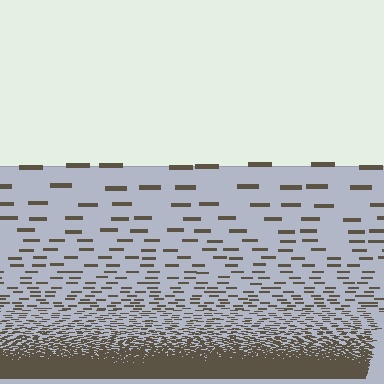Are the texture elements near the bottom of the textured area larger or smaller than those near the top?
Smaller. The gradient is inverted — elements near the bottom are smaller and denser.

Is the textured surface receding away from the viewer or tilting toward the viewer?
The surface appears to tilt toward the viewer. Texture elements get larger and sparser toward the top.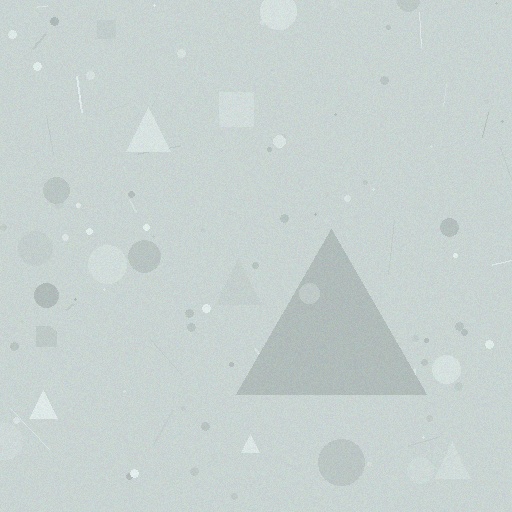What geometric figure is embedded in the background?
A triangle is embedded in the background.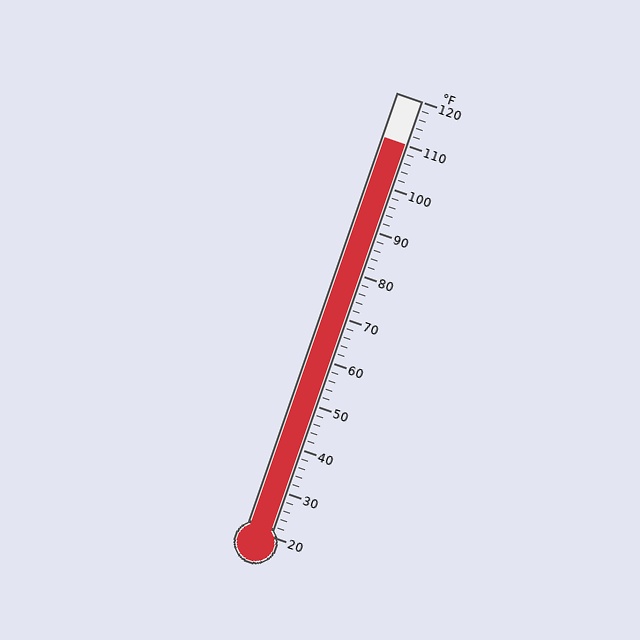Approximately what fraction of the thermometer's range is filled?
The thermometer is filled to approximately 90% of its range.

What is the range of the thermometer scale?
The thermometer scale ranges from 20°F to 120°F.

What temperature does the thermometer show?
The thermometer shows approximately 110°F.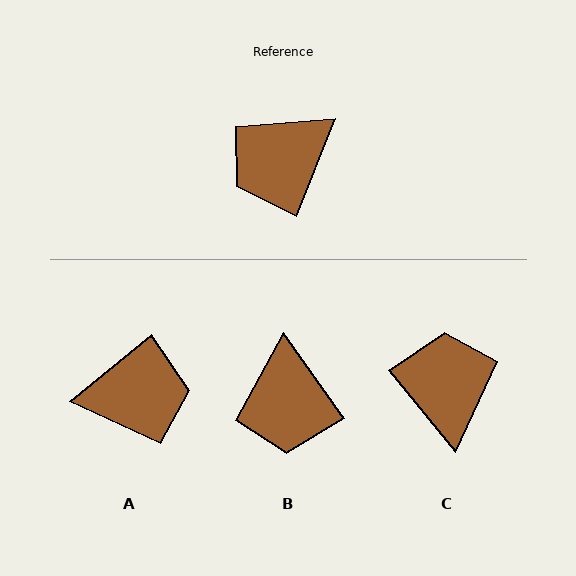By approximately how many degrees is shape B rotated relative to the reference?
Approximately 57 degrees counter-clockwise.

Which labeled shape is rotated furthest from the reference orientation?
A, about 151 degrees away.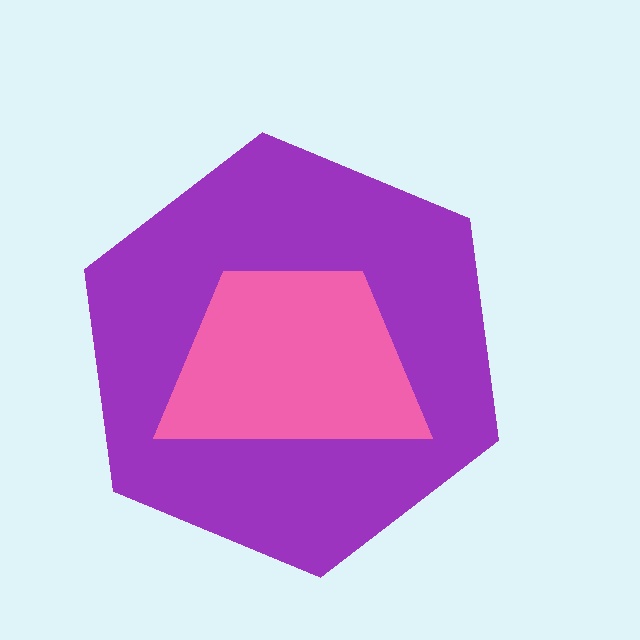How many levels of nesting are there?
2.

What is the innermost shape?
The pink trapezoid.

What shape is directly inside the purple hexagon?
The pink trapezoid.